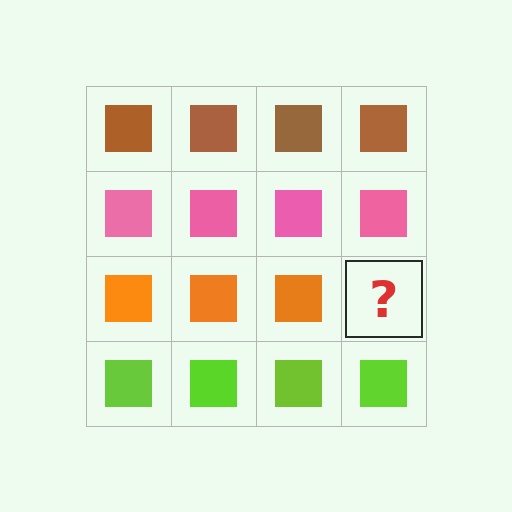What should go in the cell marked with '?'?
The missing cell should contain an orange square.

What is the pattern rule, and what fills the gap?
The rule is that each row has a consistent color. The gap should be filled with an orange square.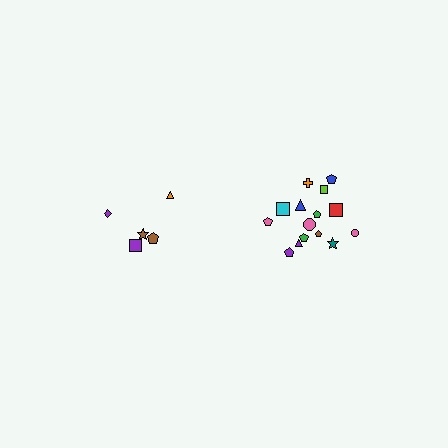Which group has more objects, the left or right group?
The right group.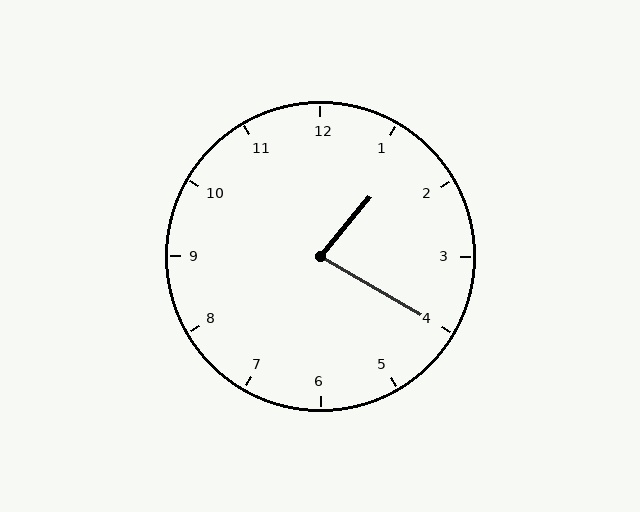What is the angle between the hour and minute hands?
Approximately 80 degrees.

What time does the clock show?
1:20.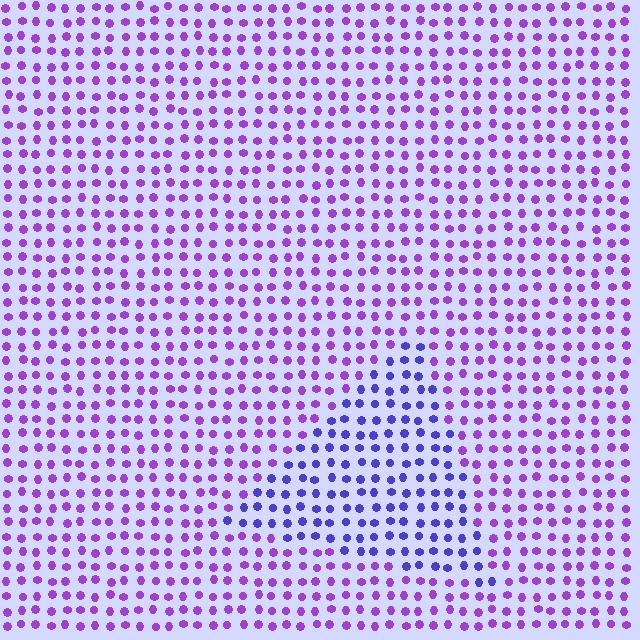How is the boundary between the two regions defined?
The boundary is defined purely by a slight shift in hue (about 37 degrees). Spacing, size, and orientation are identical on both sides.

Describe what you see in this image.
The image is filled with small purple elements in a uniform arrangement. A triangle-shaped region is visible where the elements are tinted to a slightly different hue, forming a subtle color boundary.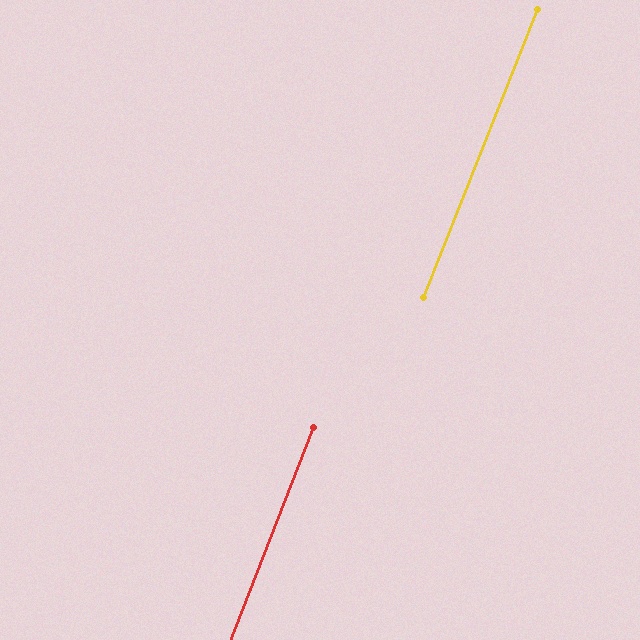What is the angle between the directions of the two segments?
Approximately 1 degree.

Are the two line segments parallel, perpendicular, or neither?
Parallel — their directions differ by only 0.6°.